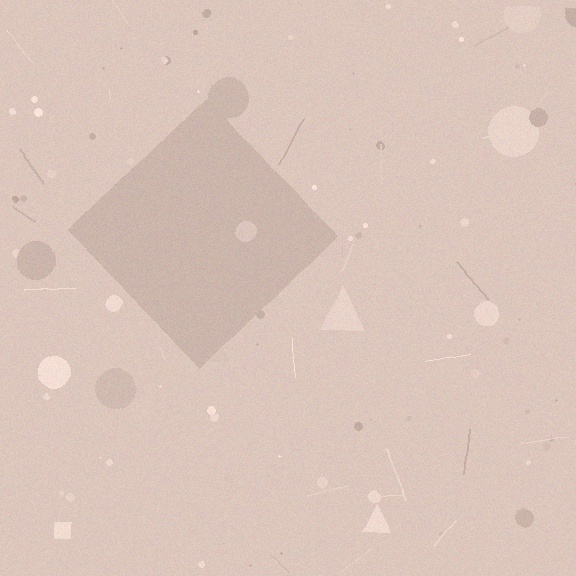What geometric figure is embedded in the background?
A diamond is embedded in the background.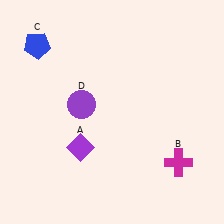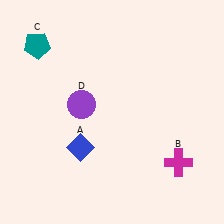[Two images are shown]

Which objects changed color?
A changed from purple to blue. C changed from blue to teal.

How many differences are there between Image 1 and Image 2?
There are 2 differences between the two images.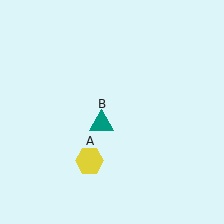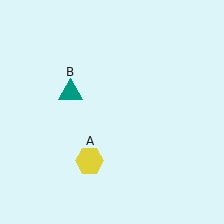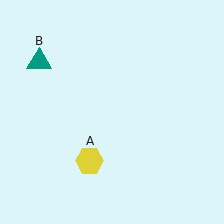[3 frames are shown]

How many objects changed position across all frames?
1 object changed position: teal triangle (object B).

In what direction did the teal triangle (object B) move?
The teal triangle (object B) moved up and to the left.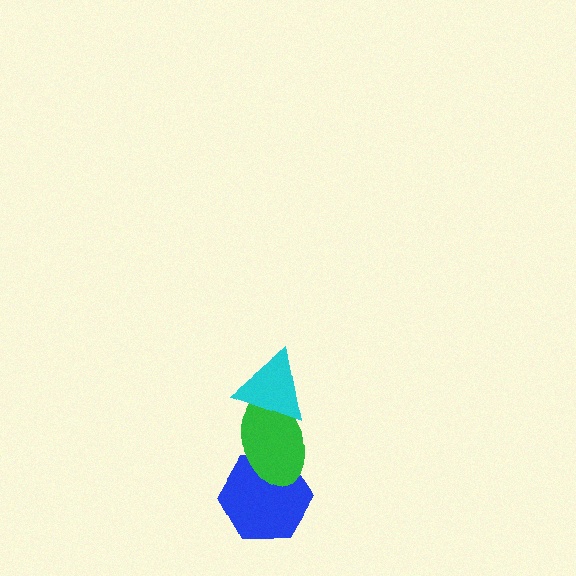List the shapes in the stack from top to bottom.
From top to bottom: the cyan triangle, the green ellipse, the blue hexagon.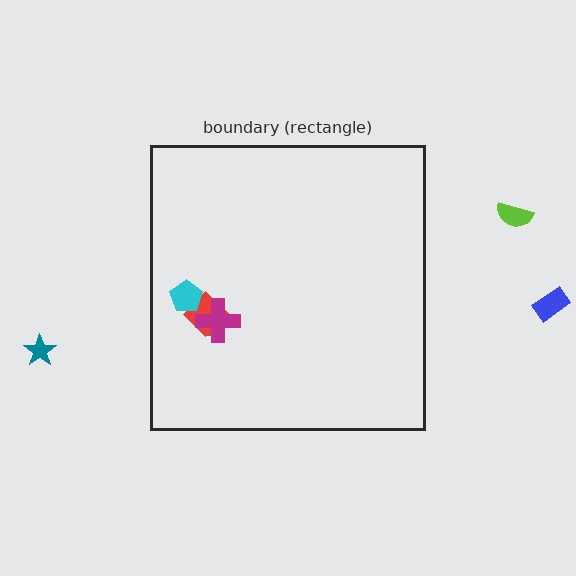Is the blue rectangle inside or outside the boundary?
Outside.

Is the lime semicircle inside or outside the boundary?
Outside.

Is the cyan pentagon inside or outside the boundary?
Inside.